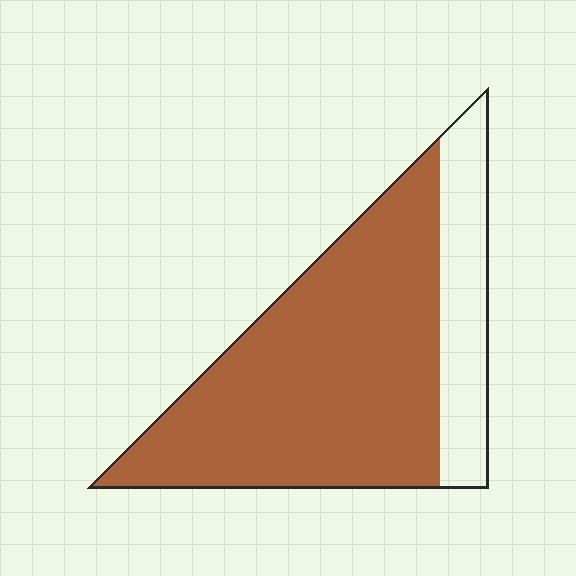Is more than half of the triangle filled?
Yes.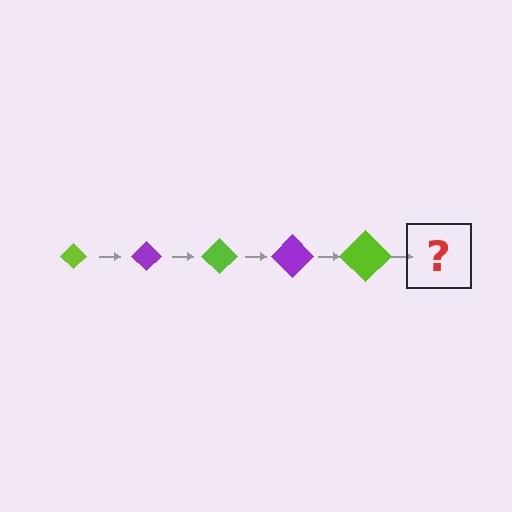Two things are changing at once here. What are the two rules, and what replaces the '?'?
The two rules are that the diamond grows larger each step and the color cycles through lime and purple. The '?' should be a purple diamond, larger than the previous one.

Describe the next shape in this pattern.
It should be a purple diamond, larger than the previous one.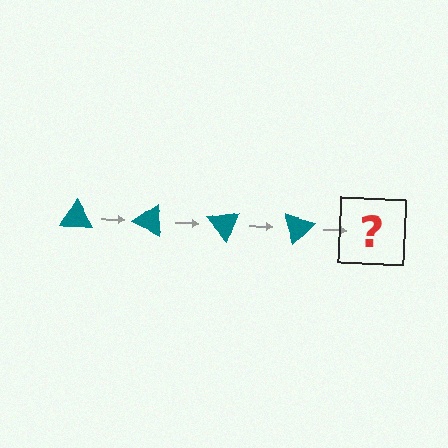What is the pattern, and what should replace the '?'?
The pattern is that the triangle rotates 25 degrees each step. The '?' should be a teal triangle rotated 100 degrees.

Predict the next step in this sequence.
The next step is a teal triangle rotated 100 degrees.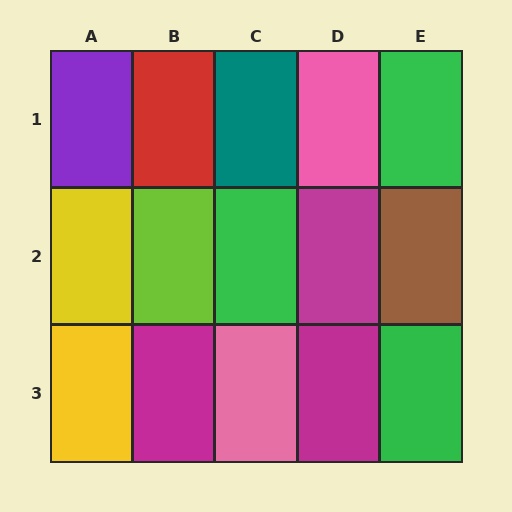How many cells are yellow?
2 cells are yellow.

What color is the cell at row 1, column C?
Teal.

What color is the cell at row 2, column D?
Magenta.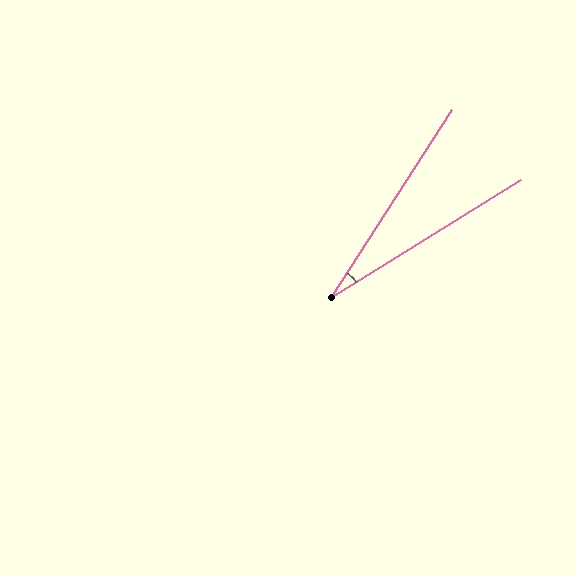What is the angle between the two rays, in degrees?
Approximately 25 degrees.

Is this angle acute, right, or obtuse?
It is acute.